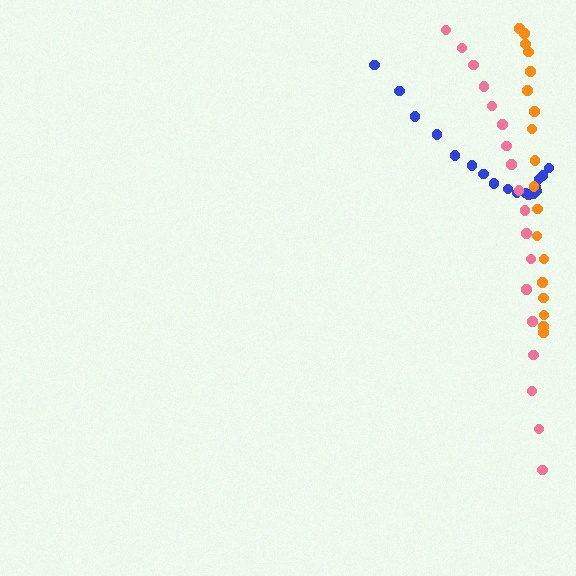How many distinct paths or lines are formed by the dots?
There are 3 distinct paths.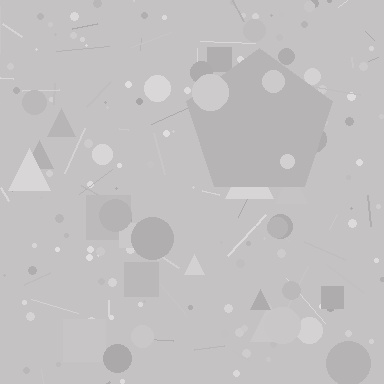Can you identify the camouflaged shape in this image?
The camouflaged shape is a pentagon.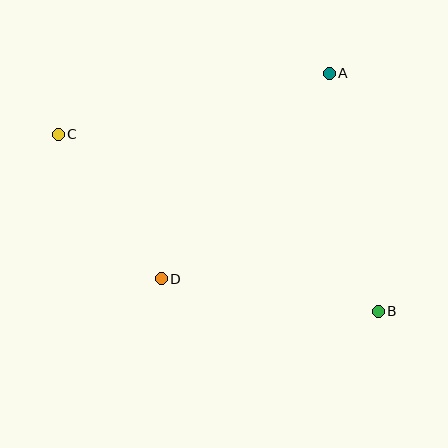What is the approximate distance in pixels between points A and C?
The distance between A and C is approximately 278 pixels.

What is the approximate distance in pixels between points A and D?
The distance between A and D is approximately 265 pixels.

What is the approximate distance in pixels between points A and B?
The distance between A and B is approximately 243 pixels.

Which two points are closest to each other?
Points C and D are closest to each other.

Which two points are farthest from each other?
Points B and C are farthest from each other.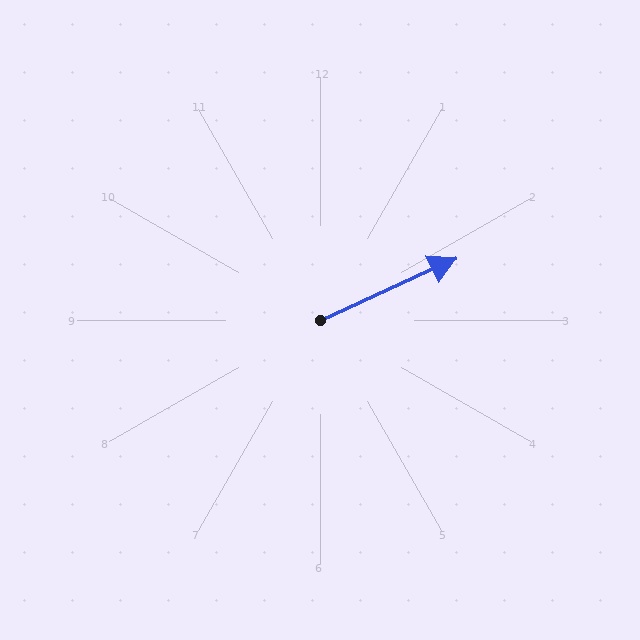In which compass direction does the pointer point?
Northeast.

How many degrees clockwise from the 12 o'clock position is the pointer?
Approximately 65 degrees.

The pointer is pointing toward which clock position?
Roughly 2 o'clock.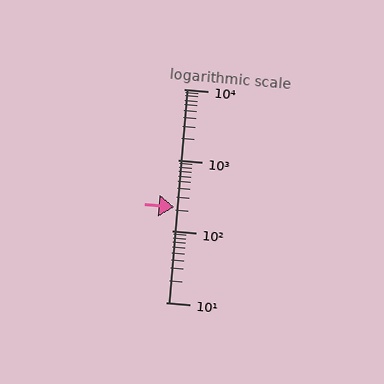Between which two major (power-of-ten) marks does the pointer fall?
The pointer is between 100 and 1000.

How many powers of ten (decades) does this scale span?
The scale spans 3 decades, from 10 to 10000.